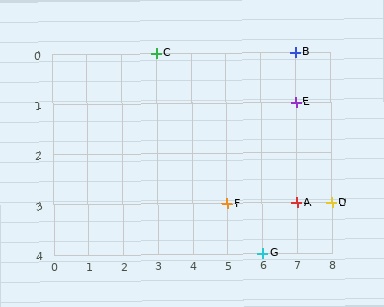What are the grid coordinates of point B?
Point B is at grid coordinates (7, 0).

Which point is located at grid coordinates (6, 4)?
Point G is at (6, 4).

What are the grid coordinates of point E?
Point E is at grid coordinates (7, 1).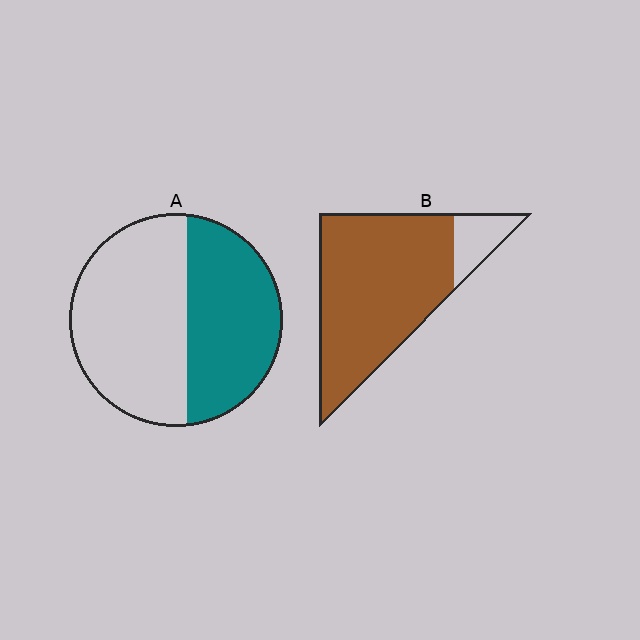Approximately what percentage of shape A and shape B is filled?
A is approximately 45% and B is approximately 85%.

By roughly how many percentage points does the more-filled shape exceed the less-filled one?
By roughly 45 percentage points (B over A).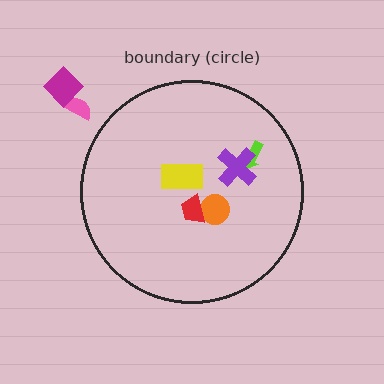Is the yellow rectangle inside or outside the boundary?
Inside.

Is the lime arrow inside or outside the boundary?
Inside.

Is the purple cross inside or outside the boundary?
Inside.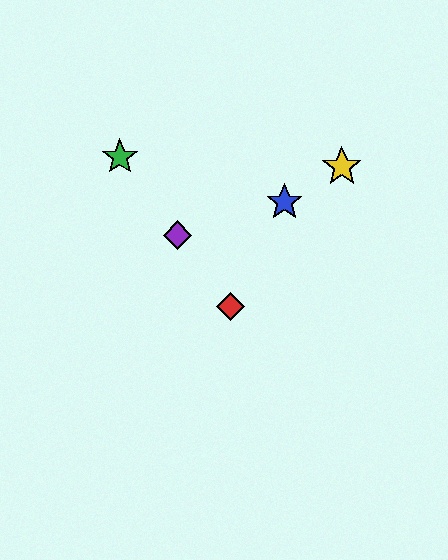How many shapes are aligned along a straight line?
3 shapes (the red diamond, the green star, the purple diamond) are aligned along a straight line.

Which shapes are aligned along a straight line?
The red diamond, the green star, the purple diamond are aligned along a straight line.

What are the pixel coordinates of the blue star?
The blue star is at (285, 202).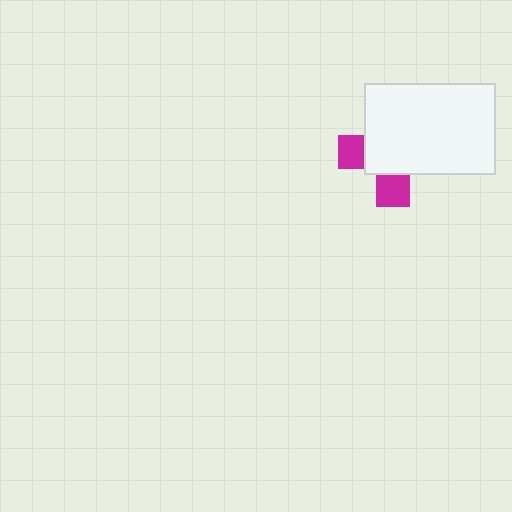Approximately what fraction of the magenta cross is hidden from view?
Roughly 69% of the magenta cross is hidden behind the white rectangle.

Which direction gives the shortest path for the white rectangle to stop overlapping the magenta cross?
Moving toward the upper-right gives the shortest separation.